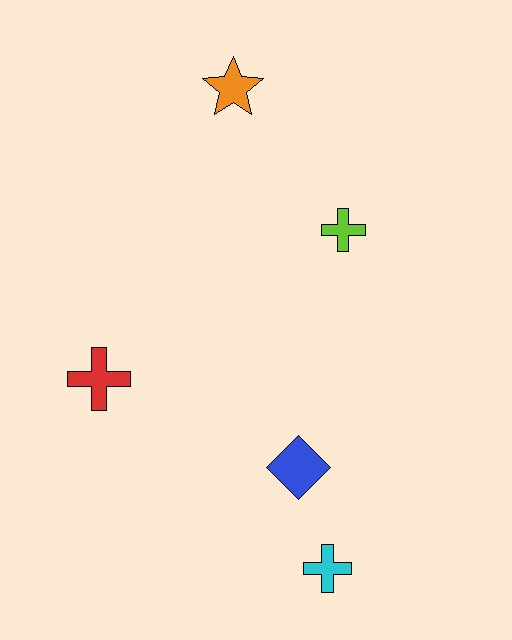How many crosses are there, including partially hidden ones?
There are 3 crosses.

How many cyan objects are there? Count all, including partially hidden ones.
There is 1 cyan object.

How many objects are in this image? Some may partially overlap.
There are 5 objects.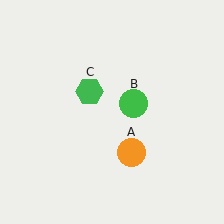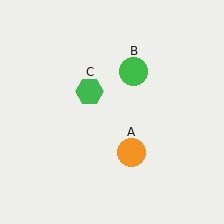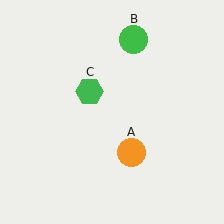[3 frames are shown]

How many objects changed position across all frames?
1 object changed position: green circle (object B).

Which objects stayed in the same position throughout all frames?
Orange circle (object A) and green hexagon (object C) remained stationary.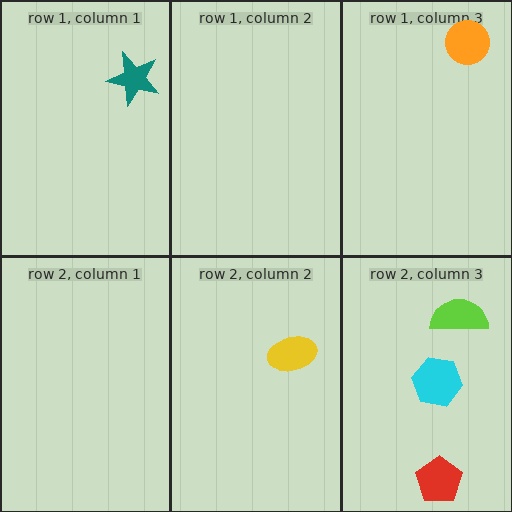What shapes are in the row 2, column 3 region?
The cyan hexagon, the lime semicircle, the red pentagon.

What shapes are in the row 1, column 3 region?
The orange circle.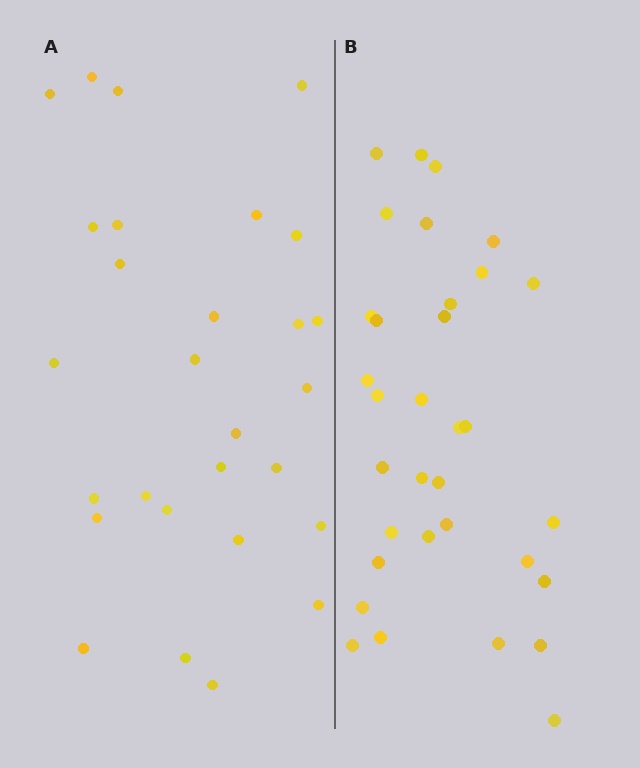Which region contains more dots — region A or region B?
Region B (the right region) has more dots.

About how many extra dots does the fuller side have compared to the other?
Region B has about 5 more dots than region A.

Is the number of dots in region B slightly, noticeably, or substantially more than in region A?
Region B has only slightly more — the two regions are fairly close. The ratio is roughly 1.2 to 1.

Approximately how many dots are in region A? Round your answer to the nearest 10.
About 30 dots. (The exact count is 28, which rounds to 30.)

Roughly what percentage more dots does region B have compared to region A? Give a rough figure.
About 20% more.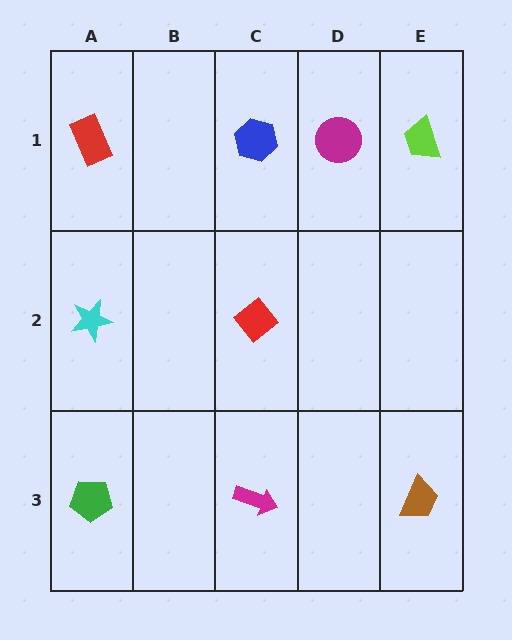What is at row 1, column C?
A blue hexagon.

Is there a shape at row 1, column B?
No, that cell is empty.